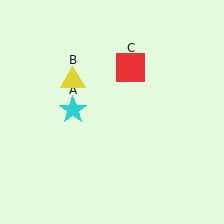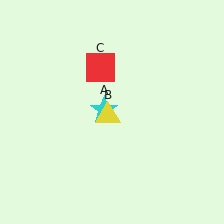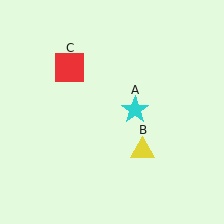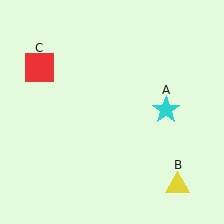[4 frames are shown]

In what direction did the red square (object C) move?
The red square (object C) moved left.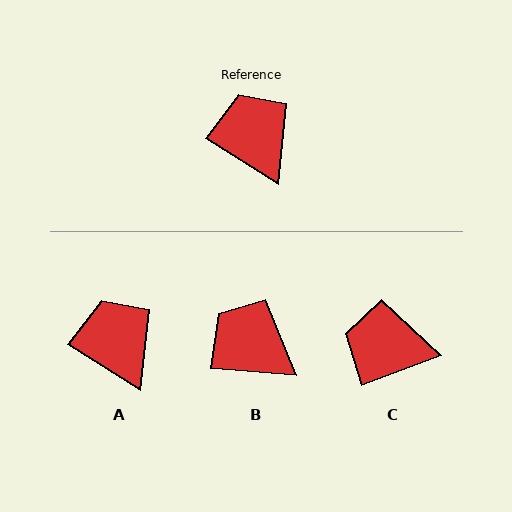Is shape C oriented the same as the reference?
No, it is off by about 53 degrees.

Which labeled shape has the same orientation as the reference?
A.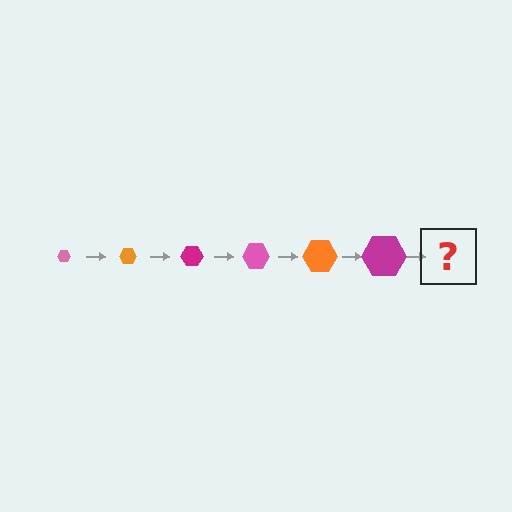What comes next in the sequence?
The next element should be a pink hexagon, larger than the previous one.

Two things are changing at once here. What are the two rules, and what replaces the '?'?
The two rules are that the hexagon grows larger each step and the color cycles through pink, orange, and magenta. The '?' should be a pink hexagon, larger than the previous one.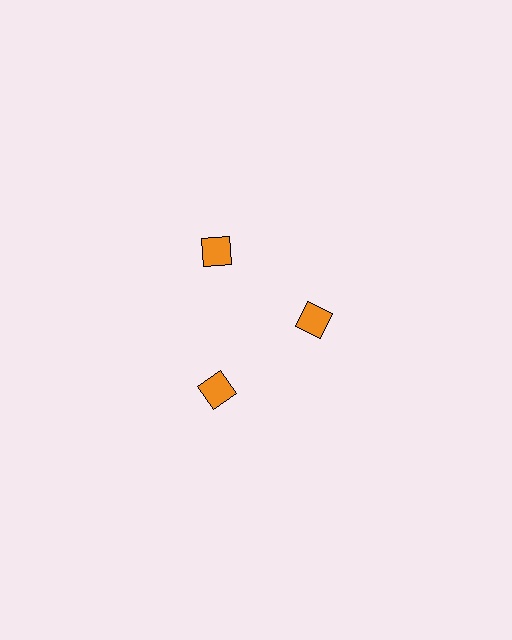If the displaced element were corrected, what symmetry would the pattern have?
It would have 3-fold rotational symmetry — the pattern would map onto itself every 120 degrees.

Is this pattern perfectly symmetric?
No. The 3 orange diamonds are arranged in a ring, but one element near the 3 o'clock position is pulled inward toward the center, breaking the 3-fold rotational symmetry.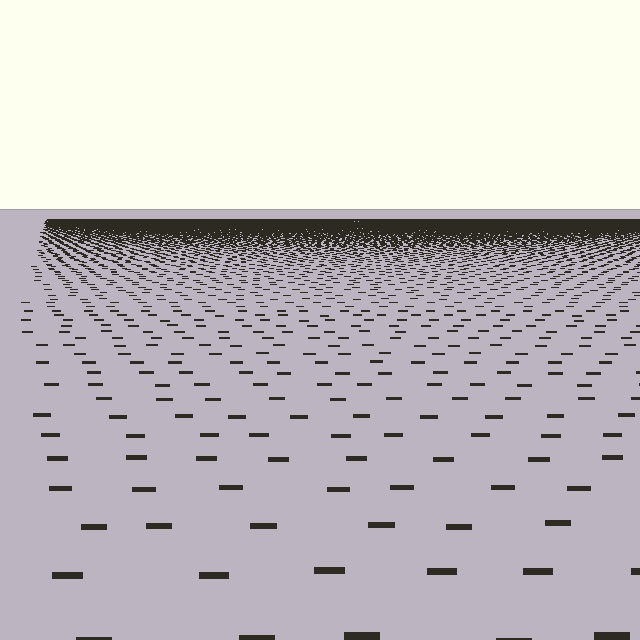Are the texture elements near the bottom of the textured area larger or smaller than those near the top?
Larger. Near the bottom, elements are closer to the viewer and appear at a bigger on-screen size.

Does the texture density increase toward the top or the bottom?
Density increases toward the top.